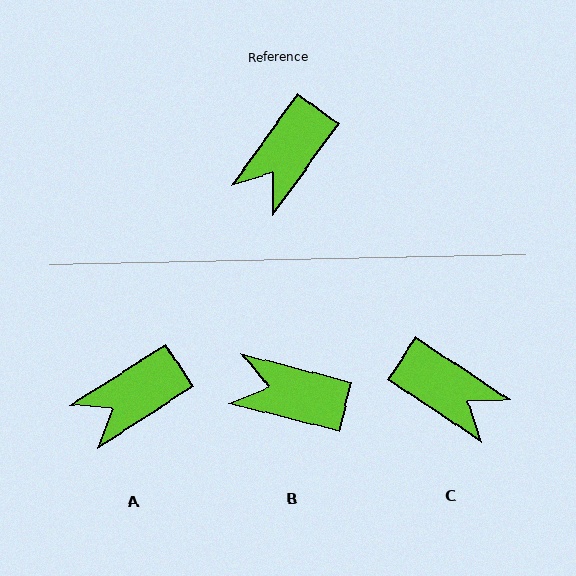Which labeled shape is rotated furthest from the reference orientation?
C, about 92 degrees away.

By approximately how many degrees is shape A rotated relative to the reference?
Approximately 21 degrees clockwise.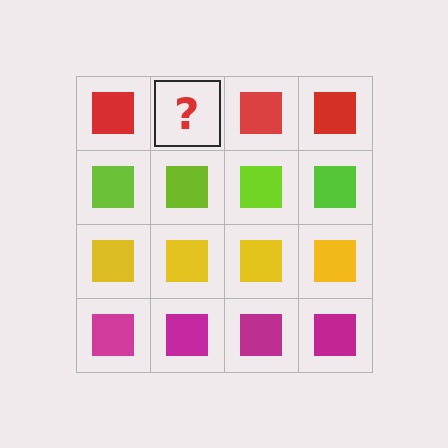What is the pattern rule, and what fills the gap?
The rule is that each row has a consistent color. The gap should be filled with a red square.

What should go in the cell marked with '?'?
The missing cell should contain a red square.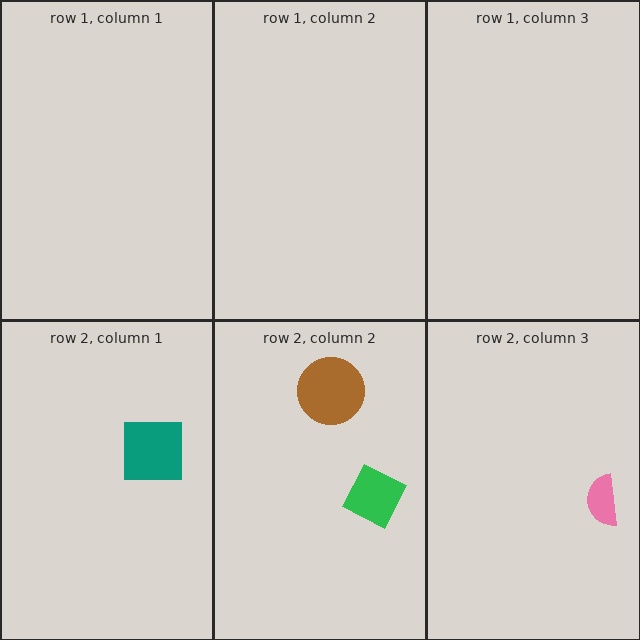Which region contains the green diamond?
The row 2, column 2 region.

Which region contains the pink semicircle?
The row 2, column 3 region.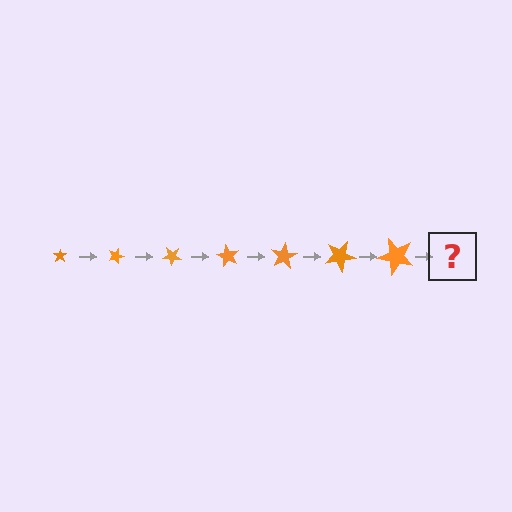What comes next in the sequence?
The next element should be a star, larger than the previous one and rotated 140 degrees from the start.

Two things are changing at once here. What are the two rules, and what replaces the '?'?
The two rules are that the star grows larger each step and it rotates 20 degrees each step. The '?' should be a star, larger than the previous one and rotated 140 degrees from the start.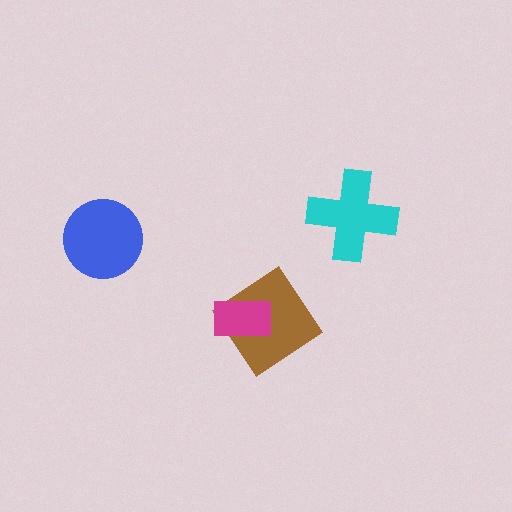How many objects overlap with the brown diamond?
1 object overlaps with the brown diamond.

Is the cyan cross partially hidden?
No, no other shape covers it.